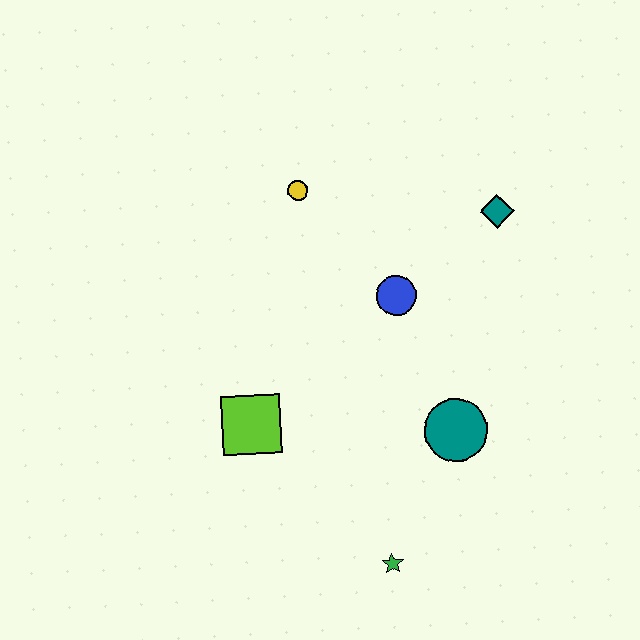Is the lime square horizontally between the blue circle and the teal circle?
No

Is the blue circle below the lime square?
No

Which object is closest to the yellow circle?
The blue circle is closest to the yellow circle.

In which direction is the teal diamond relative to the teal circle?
The teal diamond is above the teal circle.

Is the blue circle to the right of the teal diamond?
No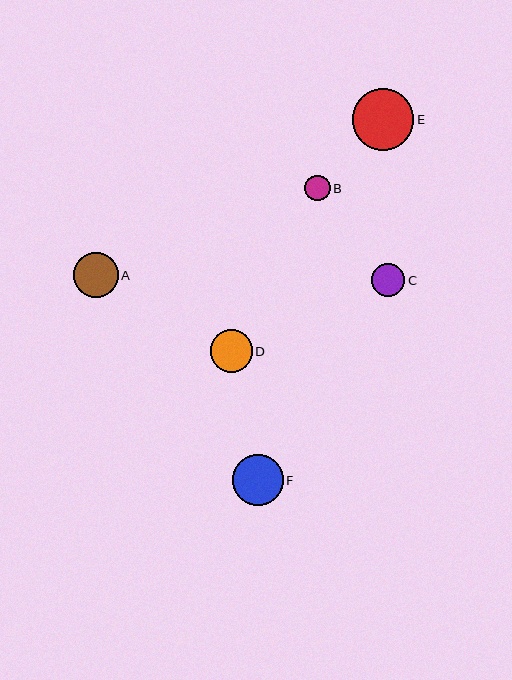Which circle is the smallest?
Circle B is the smallest with a size of approximately 25 pixels.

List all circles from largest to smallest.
From largest to smallest: E, F, A, D, C, B.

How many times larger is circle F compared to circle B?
Circle F is approximately 2.0 times the size of circle B.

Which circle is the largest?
Circle E is the largest with a size of approximately 62 pixels.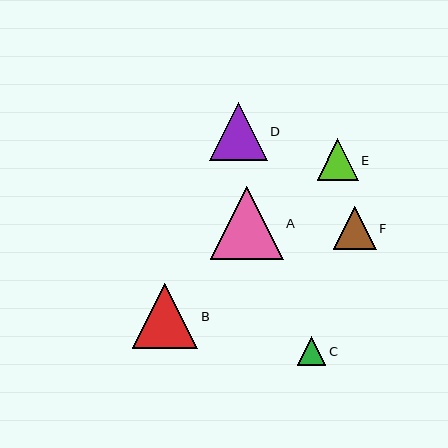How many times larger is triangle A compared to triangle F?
Triangle A is approximately 1.7 times the size of triangle F.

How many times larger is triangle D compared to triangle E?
Triangle D is approximately 1.4 times the size of triangle E.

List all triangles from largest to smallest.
From largest to smallest: A, B, D, F, E, C.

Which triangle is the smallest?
Triangle C is the smallest with a size of approximately 29 pixels.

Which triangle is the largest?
Triangle A is the largest with a size of approximately 73 pixels.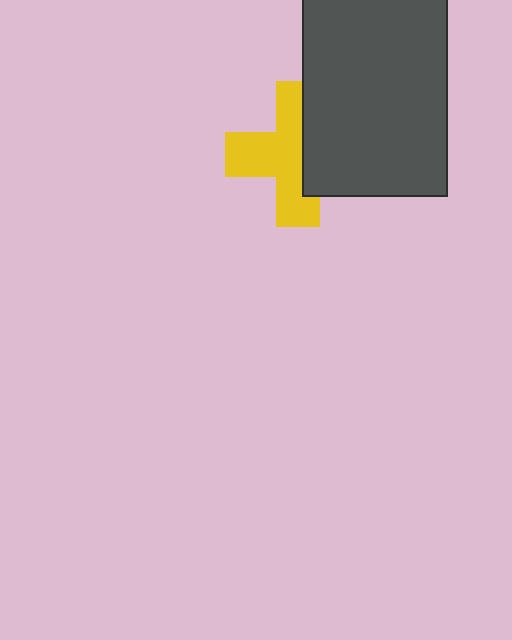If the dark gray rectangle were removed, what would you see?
You would see the complete yellow cross.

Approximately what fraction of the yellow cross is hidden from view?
Roughly 40% of the yellow cross is hidden behind the dark gray rectangle.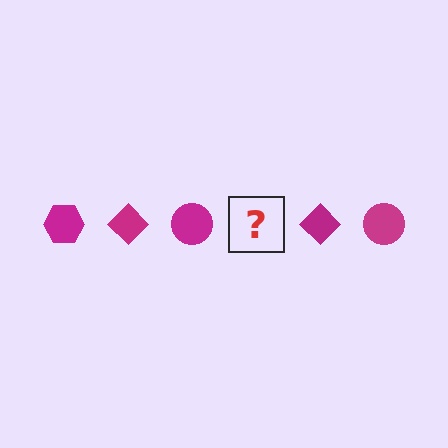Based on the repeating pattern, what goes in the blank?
The blank should be a magenta hexagon.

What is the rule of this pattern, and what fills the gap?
The rule is that the pattern cycles through hexagon, diamond, circle shapes in magenta. The gap should be filled with a magenta hexagon.